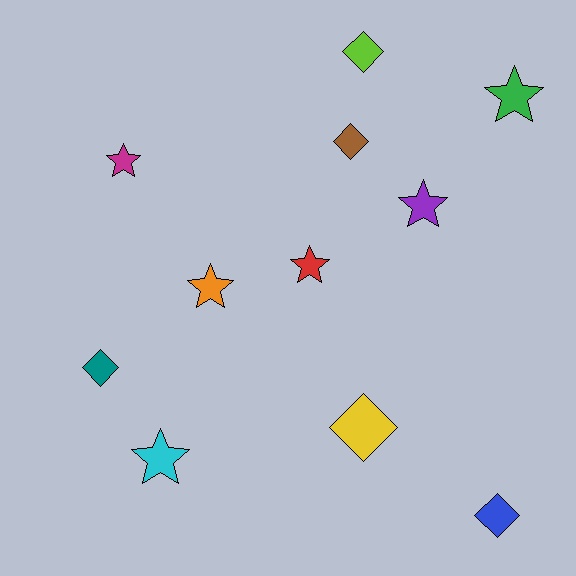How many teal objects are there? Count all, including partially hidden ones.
There is 1 teal object.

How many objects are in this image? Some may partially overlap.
There are 11 objects.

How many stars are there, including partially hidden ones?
There are 6 stars.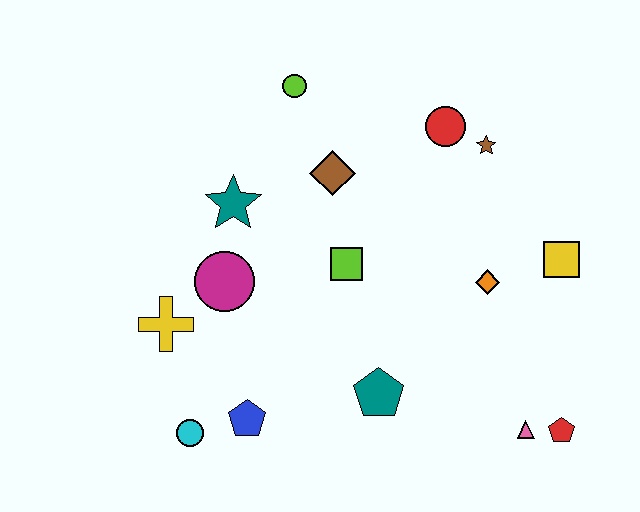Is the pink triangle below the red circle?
Yes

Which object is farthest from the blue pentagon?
The brown star is farthest from the blue pentagon.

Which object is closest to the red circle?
The brown star is closest to the red circle.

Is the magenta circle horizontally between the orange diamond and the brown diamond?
No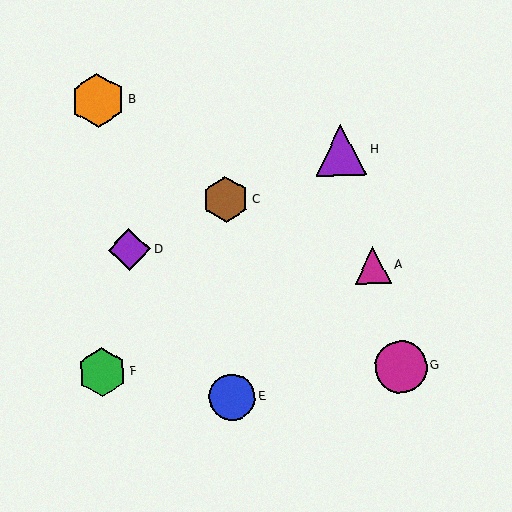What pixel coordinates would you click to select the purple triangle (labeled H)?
Click at (341, 150) to select the purple triangle H.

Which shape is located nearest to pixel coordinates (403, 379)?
The magenta circle (labeled G) at (401, 367) is nearest to that location.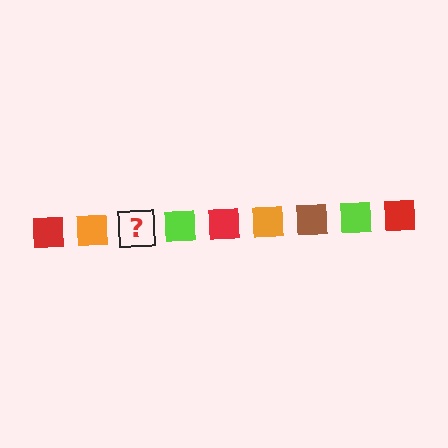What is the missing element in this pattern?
The missing element is a brown square.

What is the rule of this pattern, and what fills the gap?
The rule is that the pattern cycles through red, orange, brown, lime squares. The gap should be filled with a brown square.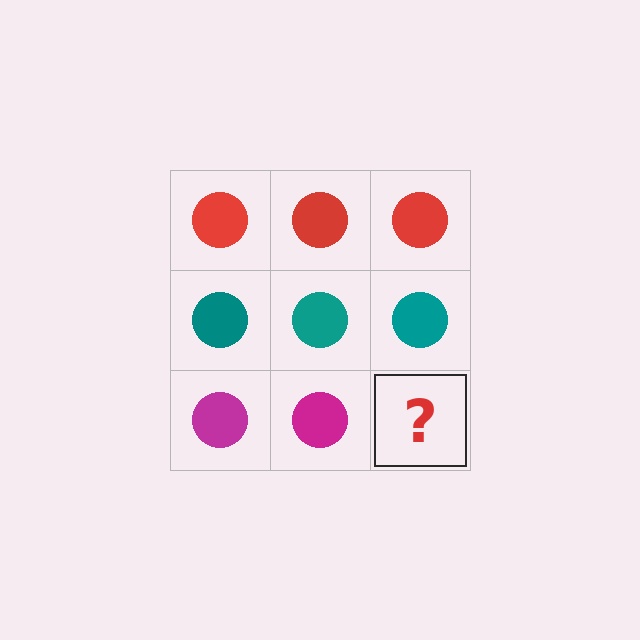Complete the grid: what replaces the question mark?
The question mark should be replaced with a magenta circle.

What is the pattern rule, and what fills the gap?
The rule is that each row has a consistent color. The gap should be filled with a magenta circle.